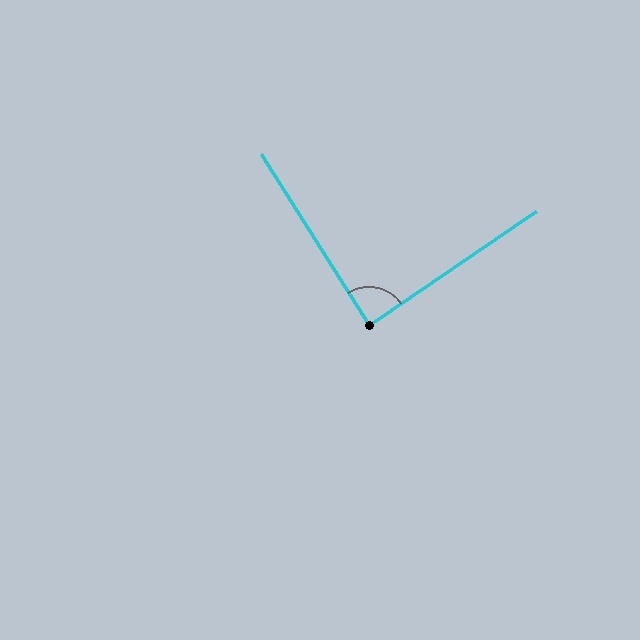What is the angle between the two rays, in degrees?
Approximately 88 degrees.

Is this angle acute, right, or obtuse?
It is approximately a right angle.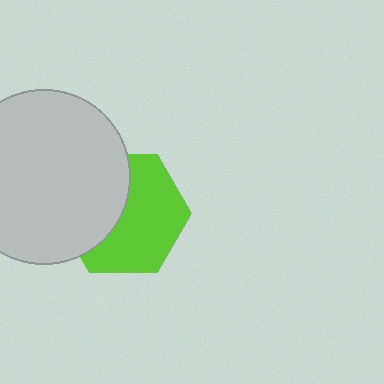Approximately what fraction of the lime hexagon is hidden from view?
Roughly 42% of the lime hexagon is hidden behind the light gray circle.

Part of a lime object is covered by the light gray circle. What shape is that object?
It is a hexagon.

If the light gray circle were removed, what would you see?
You would see the complete lime hexagon.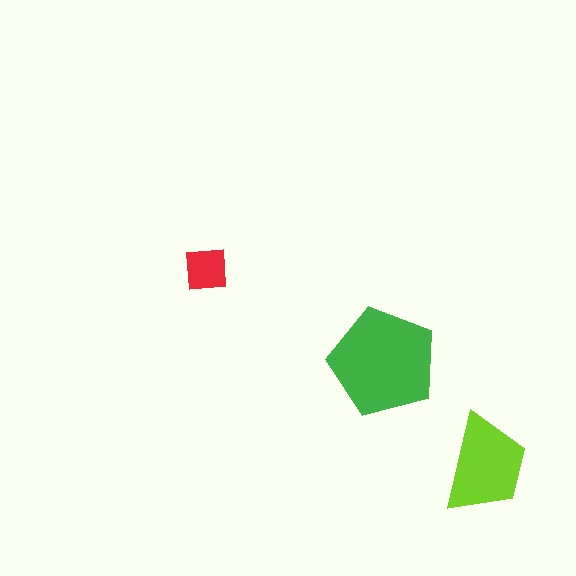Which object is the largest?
The green pentagon.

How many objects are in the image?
There are 3 objects in the image.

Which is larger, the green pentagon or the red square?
The green pentagon.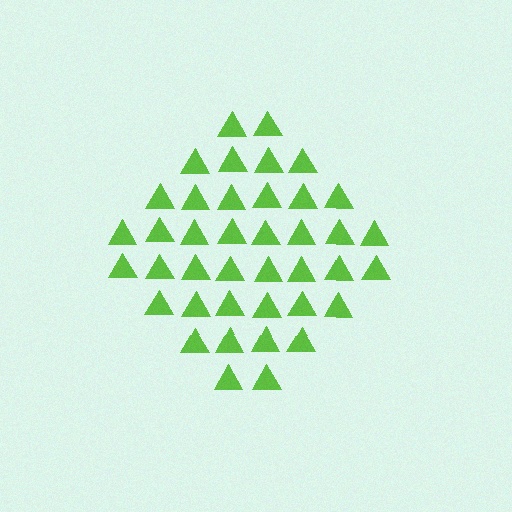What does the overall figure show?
The overall figure shows a diamond.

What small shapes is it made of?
It is made of small triangles.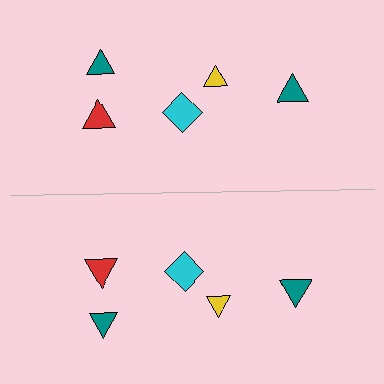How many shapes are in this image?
There are 10 shapes in this image.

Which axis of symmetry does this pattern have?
The pattern has a horizontal axis of symmetry running through the center of the image.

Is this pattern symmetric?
Yes, this pattern has bilateral (reflection) symmetry.